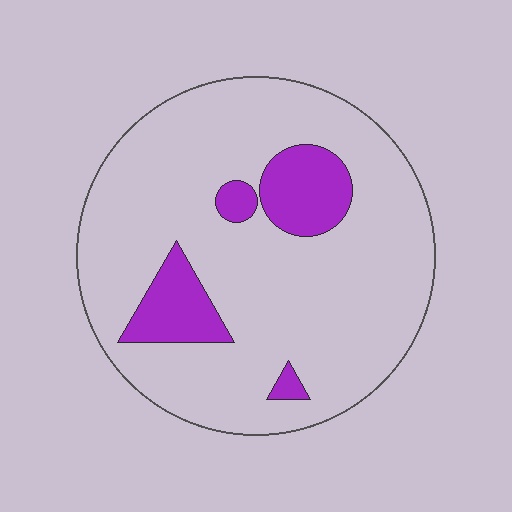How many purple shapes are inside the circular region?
4.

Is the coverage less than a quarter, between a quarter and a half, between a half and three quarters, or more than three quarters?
Less than a quarter.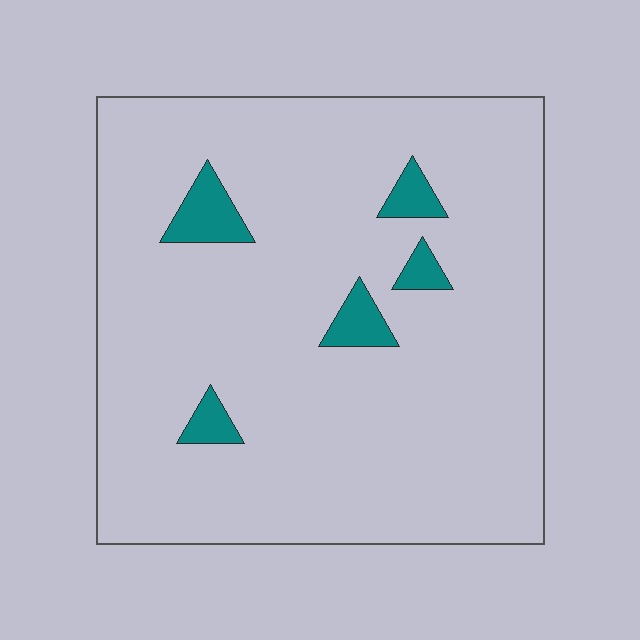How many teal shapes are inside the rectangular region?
5.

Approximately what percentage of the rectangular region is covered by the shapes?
Approximately 5%.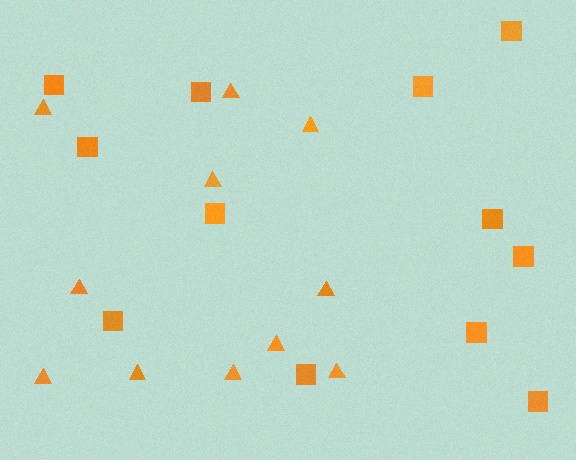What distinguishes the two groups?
There are 2 groups: one group of triangles (11) and one group of squares (12).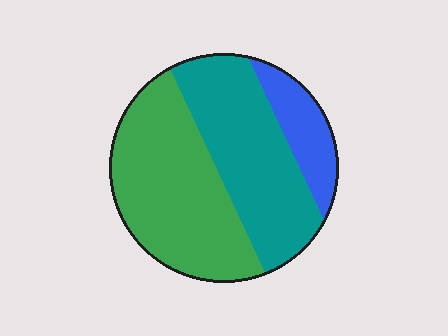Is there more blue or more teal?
Teal.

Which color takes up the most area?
Green, at roughly 45%.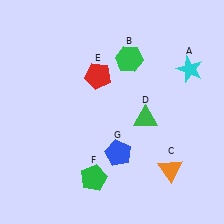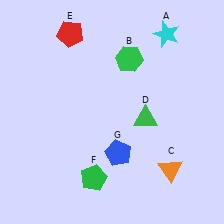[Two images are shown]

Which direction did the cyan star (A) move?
The cyan star (A) moved up.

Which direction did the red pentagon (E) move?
The red pentagon (E) moved up.